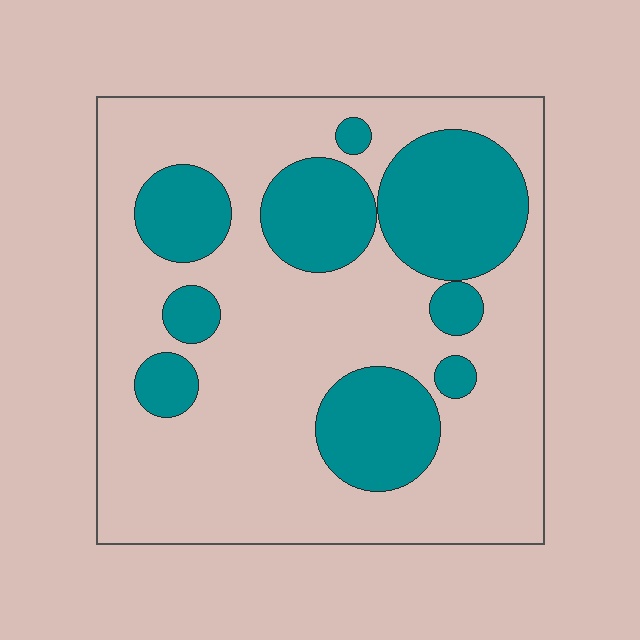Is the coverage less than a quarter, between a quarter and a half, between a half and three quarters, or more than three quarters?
Between a quarter and a half.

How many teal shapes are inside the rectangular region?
9.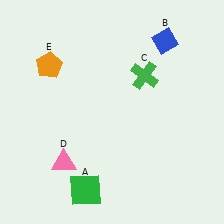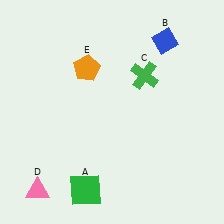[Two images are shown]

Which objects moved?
The objects that moved are: the pink triangle (D), the orange pentagon (E).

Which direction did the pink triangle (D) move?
The pink triangle (D) moved down.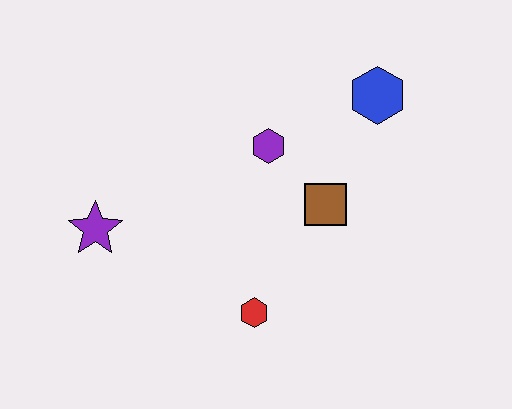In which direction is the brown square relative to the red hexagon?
The brown square is above the red hexagon.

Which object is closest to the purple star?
The red hexagon is closest to the purple star.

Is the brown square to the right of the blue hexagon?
No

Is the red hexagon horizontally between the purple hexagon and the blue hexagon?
No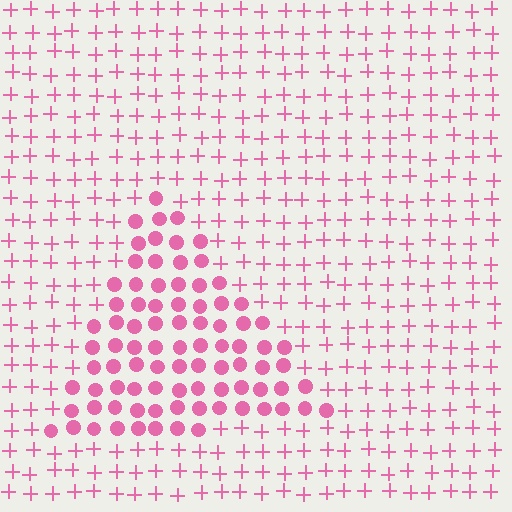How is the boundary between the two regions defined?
The boundary is defined by a change in element shape: circles inside vs. plus signs outside. All elements share the same color and spacing.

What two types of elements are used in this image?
The image uses circles inside the triangle region and plus signs outside it.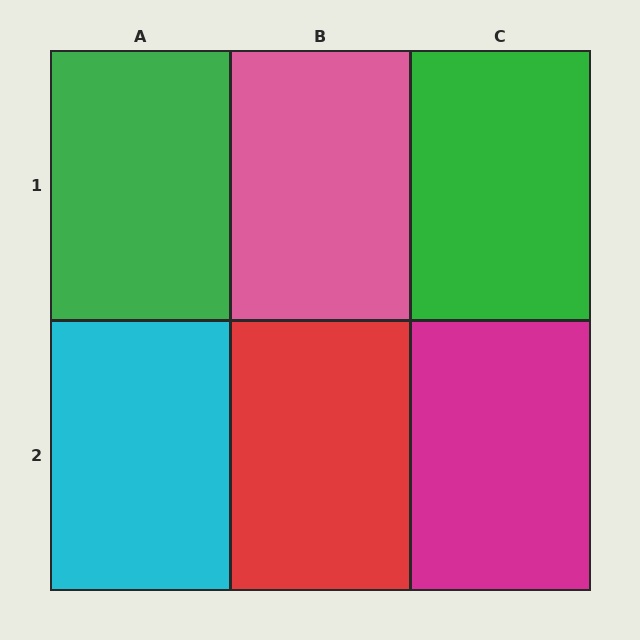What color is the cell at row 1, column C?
Green.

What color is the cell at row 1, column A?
Green.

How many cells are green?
2 cells are green.